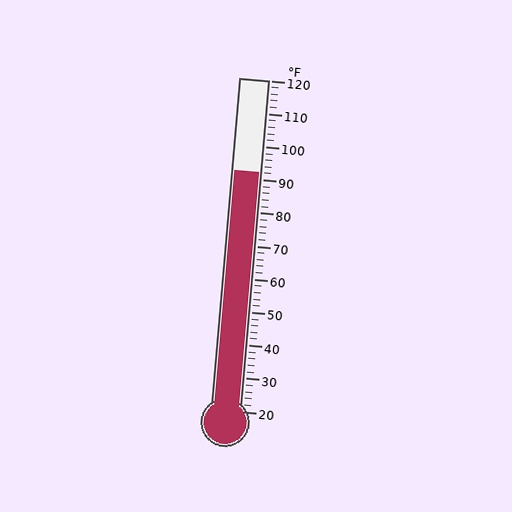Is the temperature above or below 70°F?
The temperature is above 70°F.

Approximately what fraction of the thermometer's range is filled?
The thermometer is filled to approximately 70% of its range.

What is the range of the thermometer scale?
The thermometer scale ranges from 20°F to 120°F.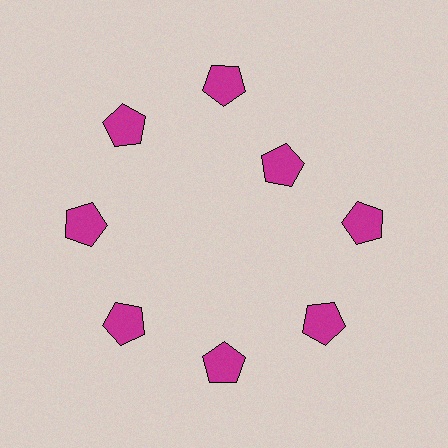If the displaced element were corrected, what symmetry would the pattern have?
It would have 8-fold rotational symmetry — the pattern would map onto itself every 45 degrees.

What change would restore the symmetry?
The symmetry would be restored by moving it outward, back onto the ring so that all 8 pentagons sit at equal angles and equal distance from the center.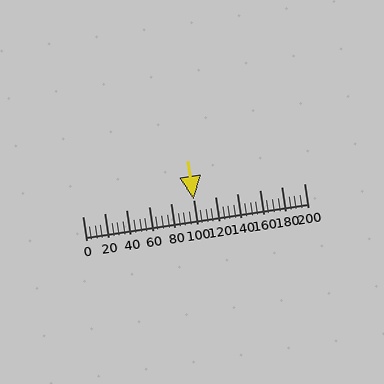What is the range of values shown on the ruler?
The ruler shows values from 0 to 200.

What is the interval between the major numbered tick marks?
The major tick marks are spaced 20 units apart.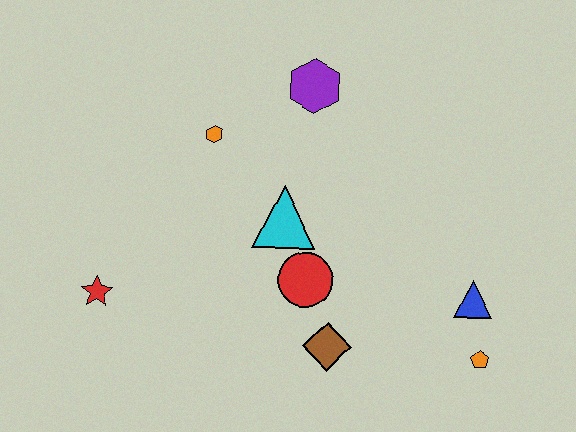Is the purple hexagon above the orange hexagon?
Yes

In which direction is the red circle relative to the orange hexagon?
The red circle is below the orange hexagon.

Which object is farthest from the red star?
The orange pentagon is farthest from the red star.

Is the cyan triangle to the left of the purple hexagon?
Yes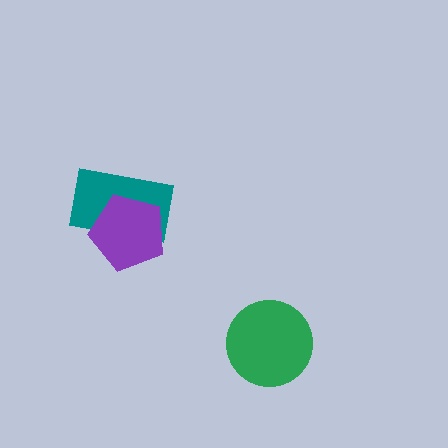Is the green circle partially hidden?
No, no other shape covers it.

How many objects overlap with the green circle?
0 objects overlap with the green circle.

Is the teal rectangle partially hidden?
Yes, it is partially covered by another shape.